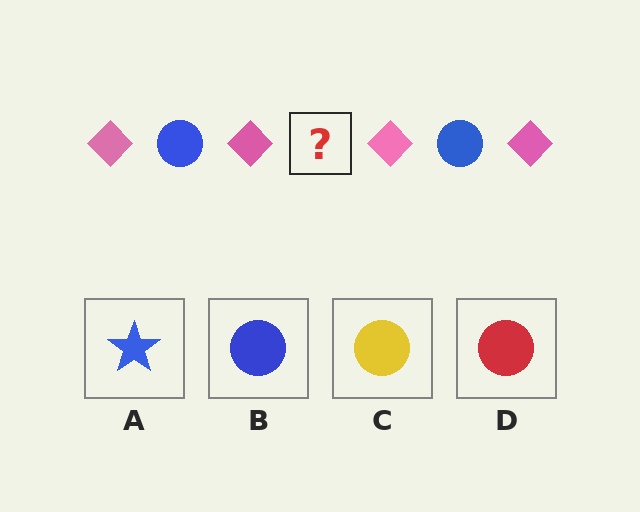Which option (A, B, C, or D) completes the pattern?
B.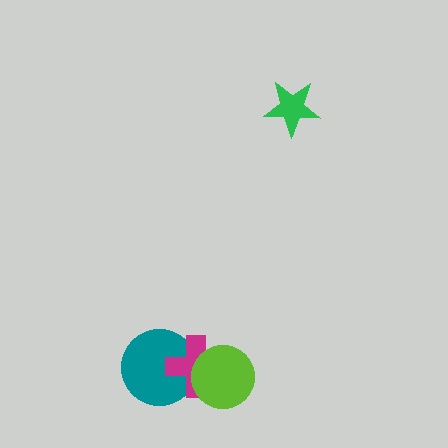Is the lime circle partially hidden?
No, no other shape covers it.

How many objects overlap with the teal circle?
1 object overlaps with the teal circle.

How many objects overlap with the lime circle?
1 object overlaps with the lime circle.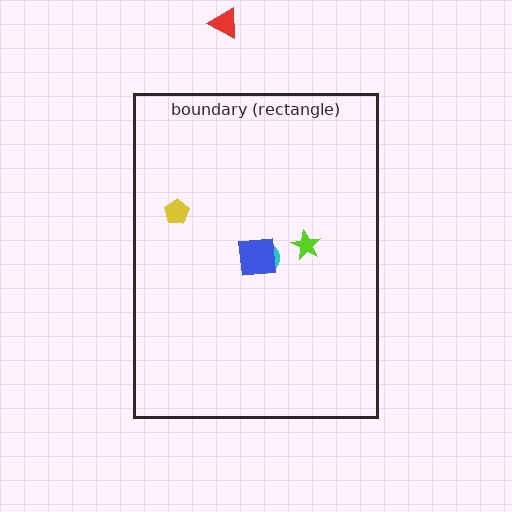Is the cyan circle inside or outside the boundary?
Inside.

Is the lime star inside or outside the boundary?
Inside.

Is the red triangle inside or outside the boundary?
Outside.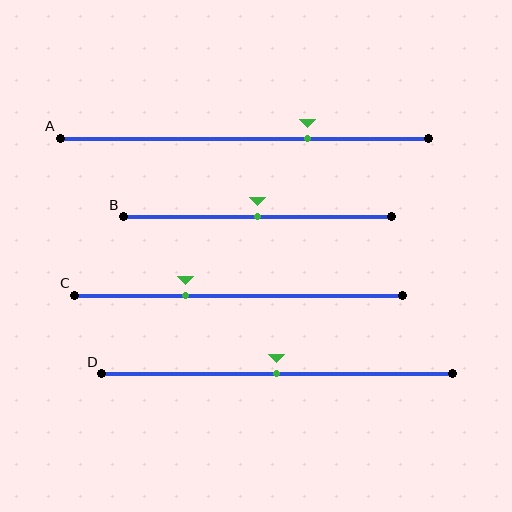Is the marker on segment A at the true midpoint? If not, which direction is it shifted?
No, the marker on segment A is shifted to the right by about 17% of the segment length.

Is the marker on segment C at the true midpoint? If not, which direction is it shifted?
No, the marker on segment C is shifted to the left by about 16% of the segment length.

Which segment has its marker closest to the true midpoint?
Segment B has its marker closest to the true midpoint.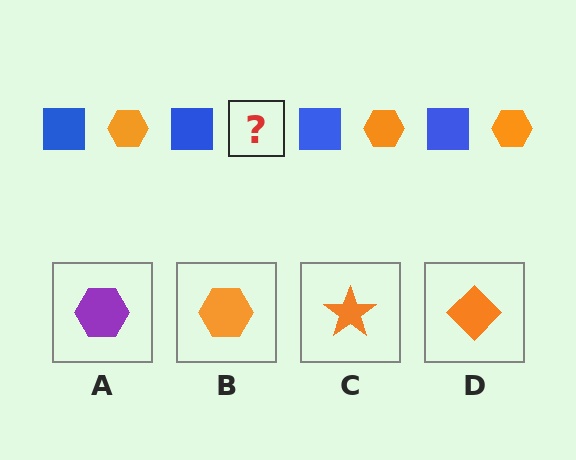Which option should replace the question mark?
Option B.